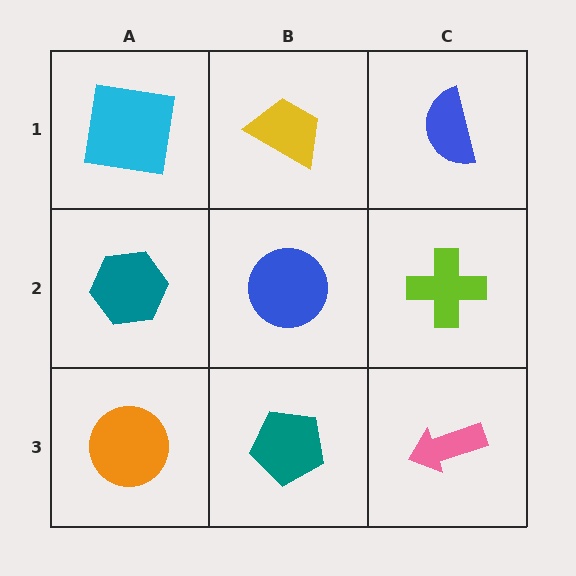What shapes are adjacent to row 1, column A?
A teal hexagon (row 2, column A), a yellow trapezoid (row 1, column B).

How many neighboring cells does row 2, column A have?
3.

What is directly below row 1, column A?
A teal hexagon.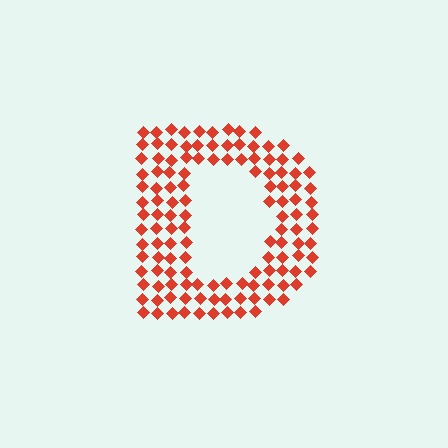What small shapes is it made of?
It is made of small diamonds.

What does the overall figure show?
The overall figure shows the letter D.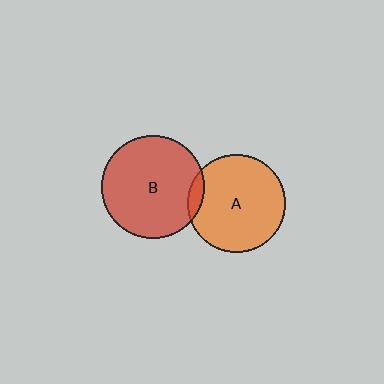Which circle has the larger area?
Circle B (red).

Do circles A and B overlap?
Yes.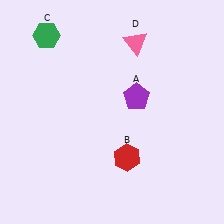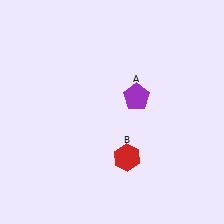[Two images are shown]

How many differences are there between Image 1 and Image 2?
There are 2 differences between the two images.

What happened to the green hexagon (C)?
The green hexagon (C) was removed in Image 2. It was in the top-left area of Image 1.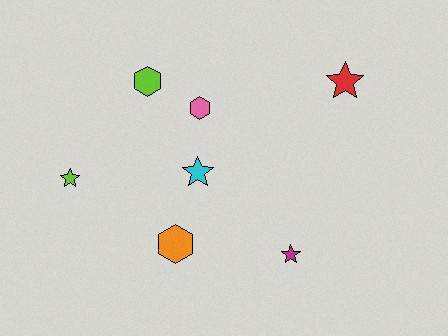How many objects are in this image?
There are 7 objects.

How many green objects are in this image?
There are no green objects.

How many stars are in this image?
There are 4 stars.